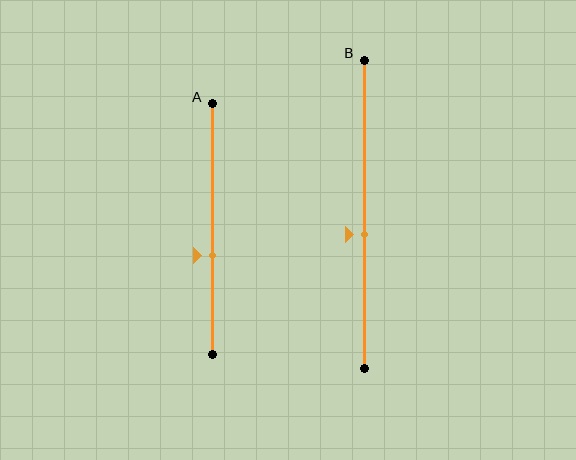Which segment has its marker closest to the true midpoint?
Segment B has its marker closest to the true midpoint.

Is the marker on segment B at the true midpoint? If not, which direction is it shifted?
No, the marker on segment B is shifted downward by about 6% of the segment length.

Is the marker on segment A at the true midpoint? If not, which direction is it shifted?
No, the marker on segment A is shifted downward by about 10% of the segment length.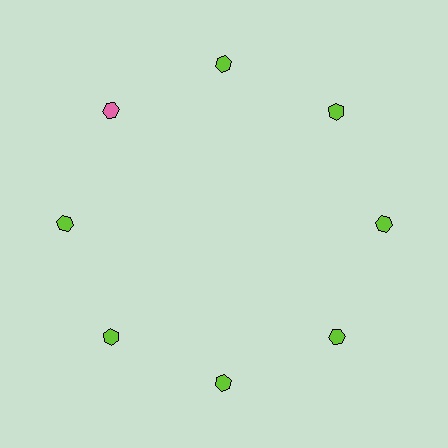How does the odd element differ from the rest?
It has a different color: pink instead of lime.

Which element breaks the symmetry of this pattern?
The pink hexagon at roughly the 10 o'clock position breaks the symmetry. All other shapes are lime hexagons.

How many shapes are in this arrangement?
There are 8 shapes arranged in a ring pattern.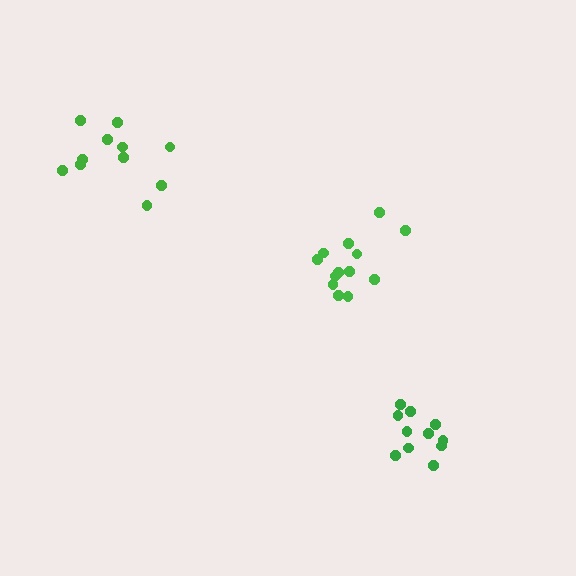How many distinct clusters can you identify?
There are 3 distinct clusters.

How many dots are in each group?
Group 1: 13 dots, Group 2: 11 dots, Group 3: 11 dots (35 total).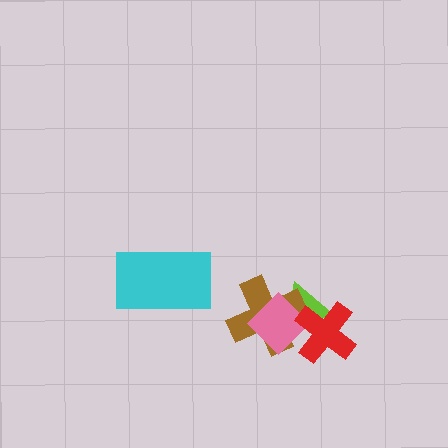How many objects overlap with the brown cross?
3 objects overlap with the brown cross.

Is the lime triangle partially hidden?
Yes, it is partially covered by another shape.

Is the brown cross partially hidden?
Yes, it is partially covered by another shape.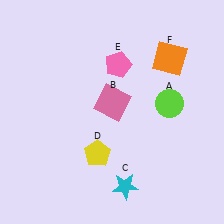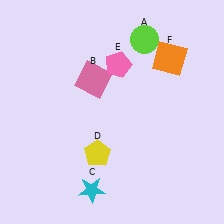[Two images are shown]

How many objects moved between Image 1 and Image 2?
3 objects moved between the two images.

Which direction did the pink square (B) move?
The pink square (B) moved up.